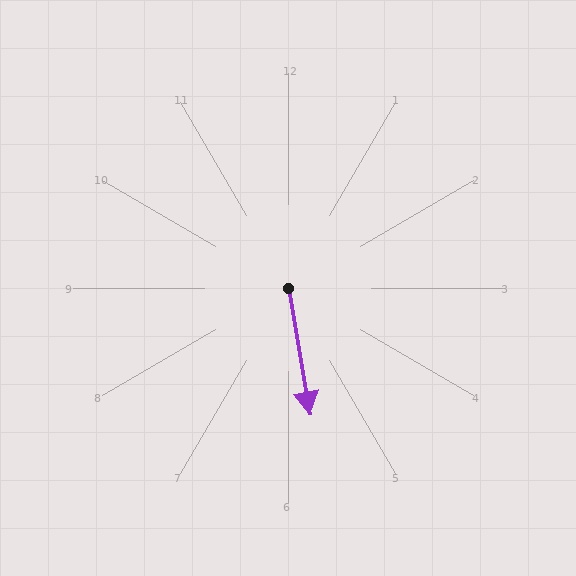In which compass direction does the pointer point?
South.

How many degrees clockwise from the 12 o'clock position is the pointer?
Approximately 170 degrees.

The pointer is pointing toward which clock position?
Roughly 6 o'clock.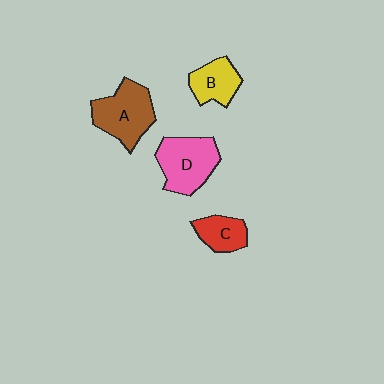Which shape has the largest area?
Shape A (brown).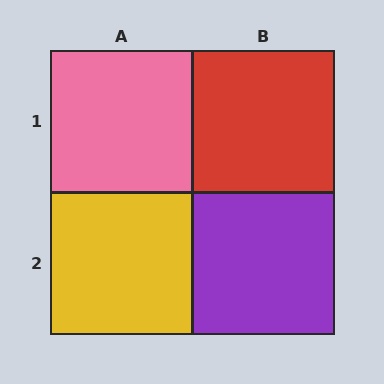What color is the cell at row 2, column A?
Yellow.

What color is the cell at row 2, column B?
Purple.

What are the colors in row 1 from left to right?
Pink, red.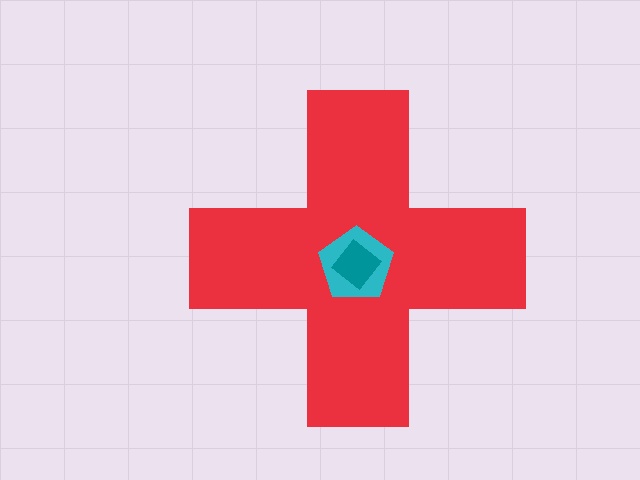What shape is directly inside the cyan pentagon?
The teal diamond.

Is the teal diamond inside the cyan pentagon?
Yes.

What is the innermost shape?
The teal diamond.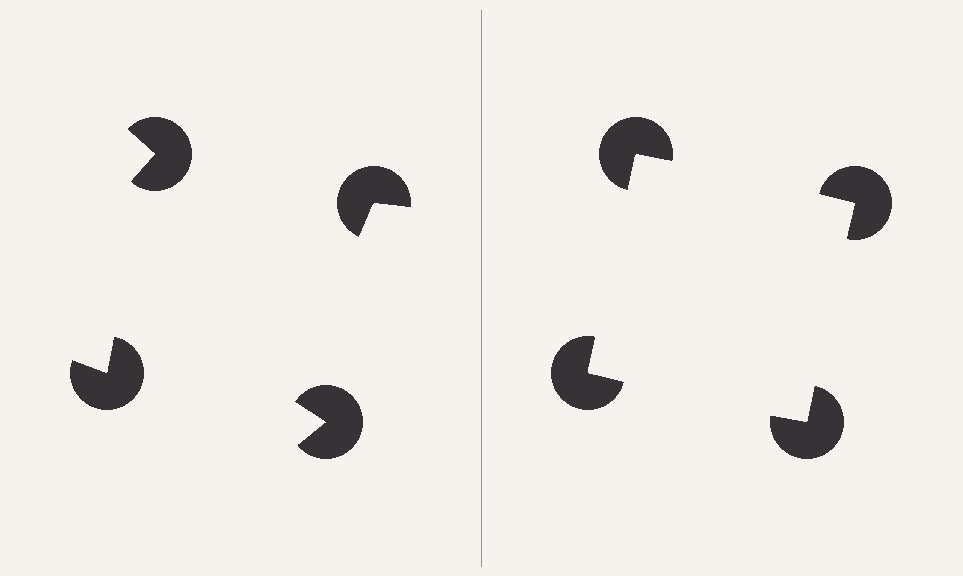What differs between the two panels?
The pac-man discs are positioned identically on both sides; only the wedge orientations differ. On the right they align to a square; on the left they are misaligned.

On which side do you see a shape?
An illusory square appears on the right side. On the left side the wedge cuts are rotated, so no coherent shape forms.